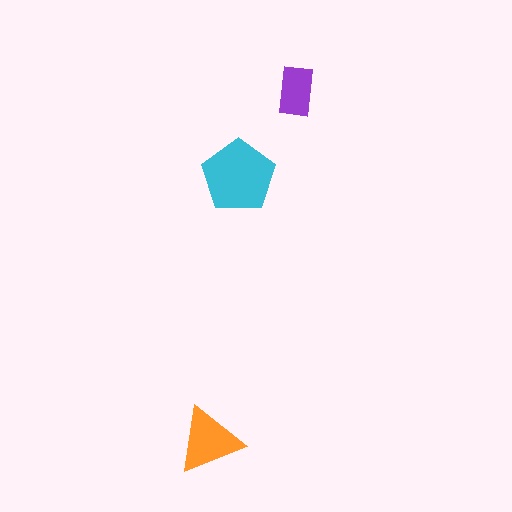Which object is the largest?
The cyan pentagon.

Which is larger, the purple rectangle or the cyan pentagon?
The cyan pentagon.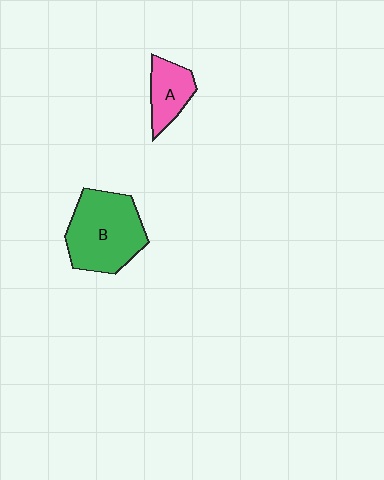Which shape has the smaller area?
Shape A (pink).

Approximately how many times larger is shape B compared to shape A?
Approximately 2.1 times.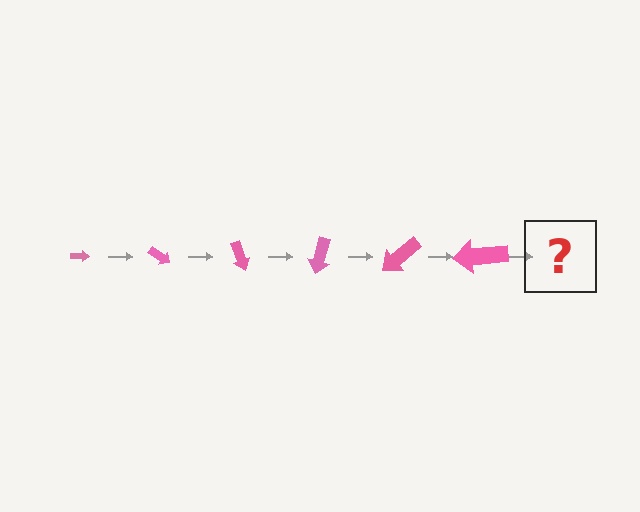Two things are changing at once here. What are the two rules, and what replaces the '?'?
The two rules are that the arrow grows larger each step and it rotates 35 degrees each step. The '?' should be an arrow, larger than the previous one and rotated 210 degrees from the start.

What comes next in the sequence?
The next element should be an arrow, larger than the previous one and rotated 210 degrees from the start.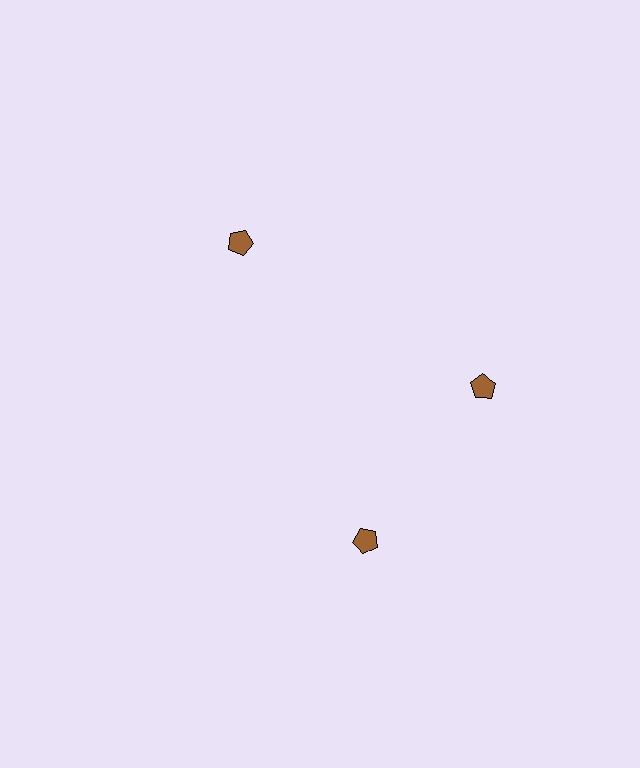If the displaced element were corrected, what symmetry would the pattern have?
It would have 3-fold rotational symmetry — the pattern would map onto itself every 120 degrees.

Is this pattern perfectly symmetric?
No. The 3 brown pentagons are arranged in a ring, but one element near the 7 o'clock position is rotated out of alignment along the ring, breaking the 3-fold rotational symmetry.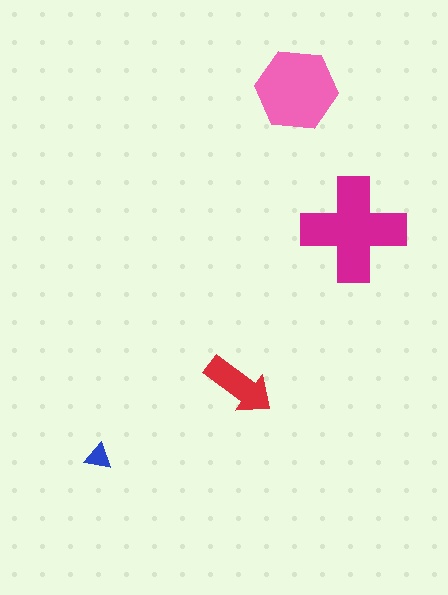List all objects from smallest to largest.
The blue triangle, the red arrow, the pink hexagon, the magenta cross.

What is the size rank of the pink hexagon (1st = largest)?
2nd.